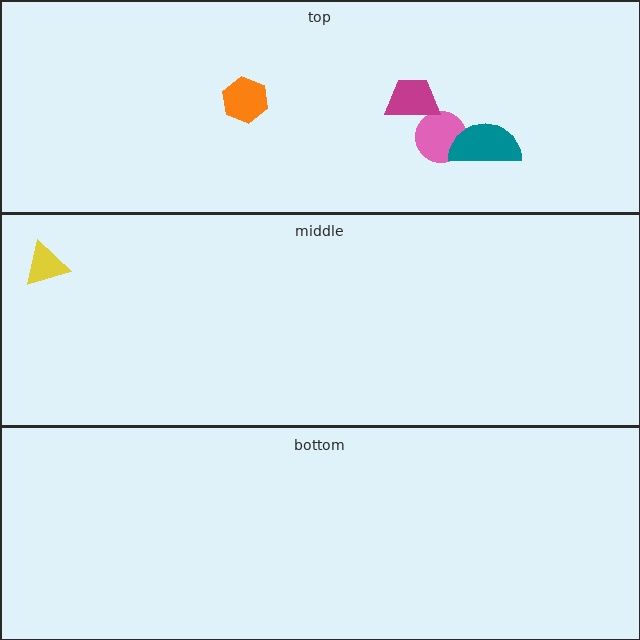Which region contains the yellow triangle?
The middle region.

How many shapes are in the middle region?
1.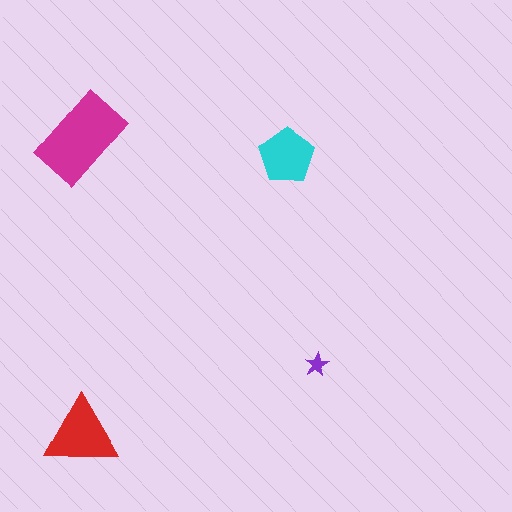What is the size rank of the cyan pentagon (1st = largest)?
3rd.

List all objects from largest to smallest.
The magenta rectangle, the red triangle, the cyan pentagon, the purple star.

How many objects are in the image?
There are 4 objects in the image.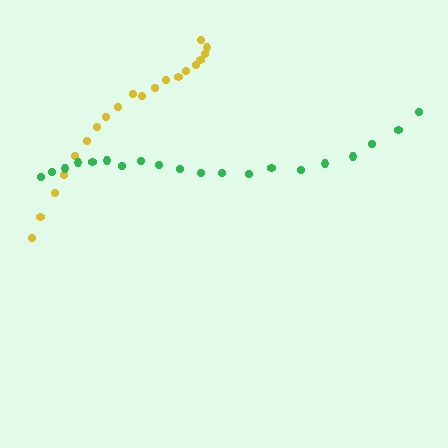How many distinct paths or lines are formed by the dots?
There are 2 distinct paths.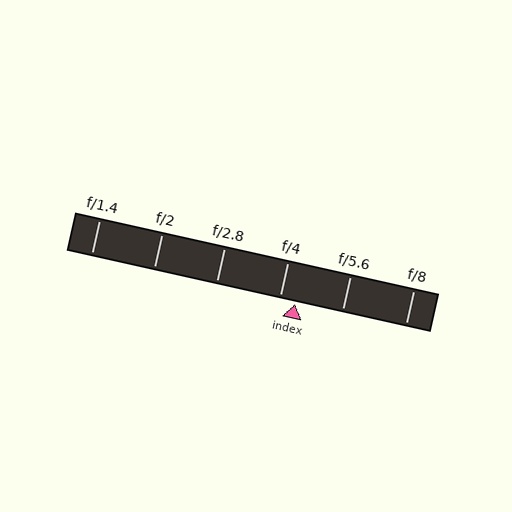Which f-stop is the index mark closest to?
The index mark is closest to f/4.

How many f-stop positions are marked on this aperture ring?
There are 6 f-stop positions marked.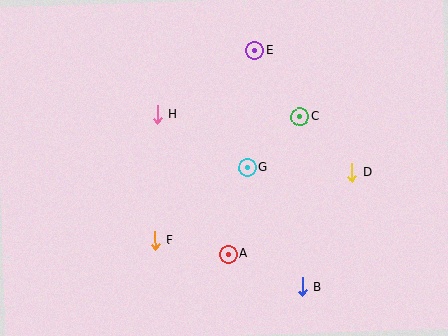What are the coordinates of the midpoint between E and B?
The midpoint between E and B is at (278, 169).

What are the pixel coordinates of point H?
Point H is at (157, 114).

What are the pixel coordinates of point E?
Point E is at (255, 51).